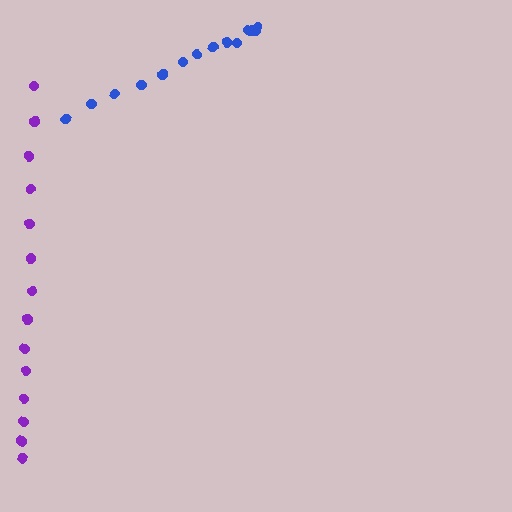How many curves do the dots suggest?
There are 2 distinct paths.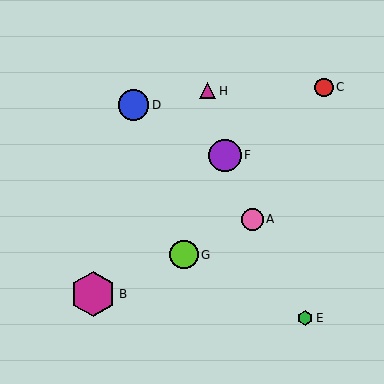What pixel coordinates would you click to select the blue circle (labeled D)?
Click at (134, 105) to select the blue circle D.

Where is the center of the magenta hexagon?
The center of the magenta hexagon is at (93, 294).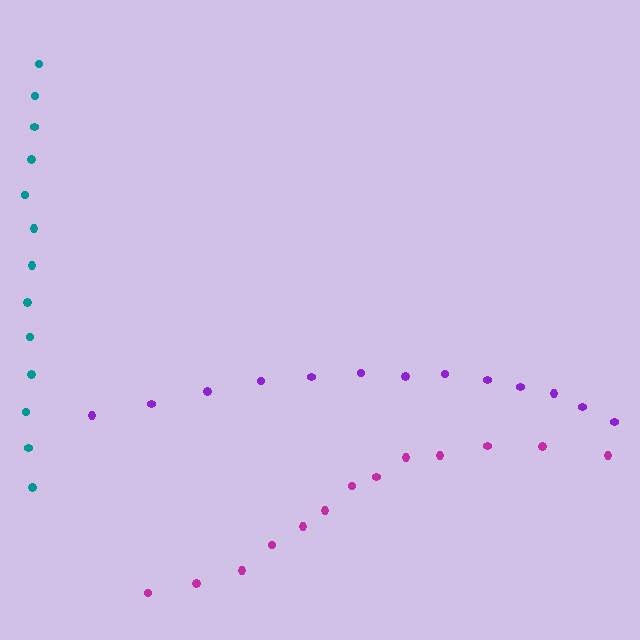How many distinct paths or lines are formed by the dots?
There are 3 distinct paths.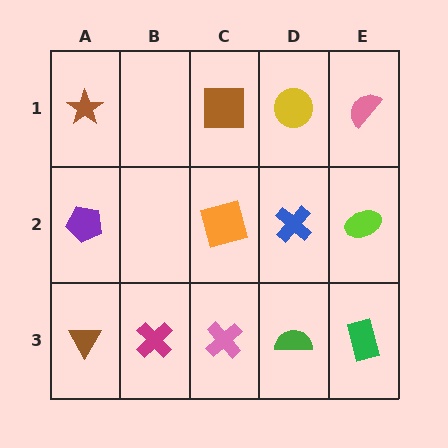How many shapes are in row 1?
4 shapes.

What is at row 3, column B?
A magenta cross.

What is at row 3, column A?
A brown triangle.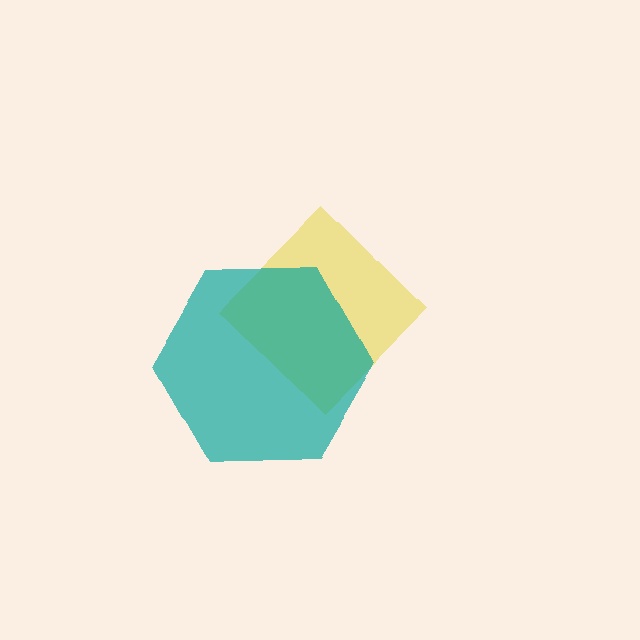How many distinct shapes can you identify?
There are 2 distinct shapes: a yellow diamond, a teal hexagon.